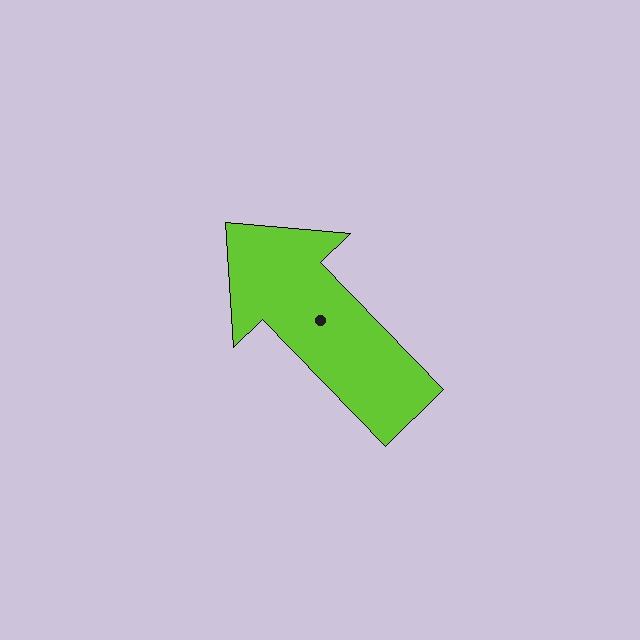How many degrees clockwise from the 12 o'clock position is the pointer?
Approximately 316 degrees.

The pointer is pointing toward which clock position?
Roughly 11 o'clock.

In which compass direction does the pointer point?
Northwest.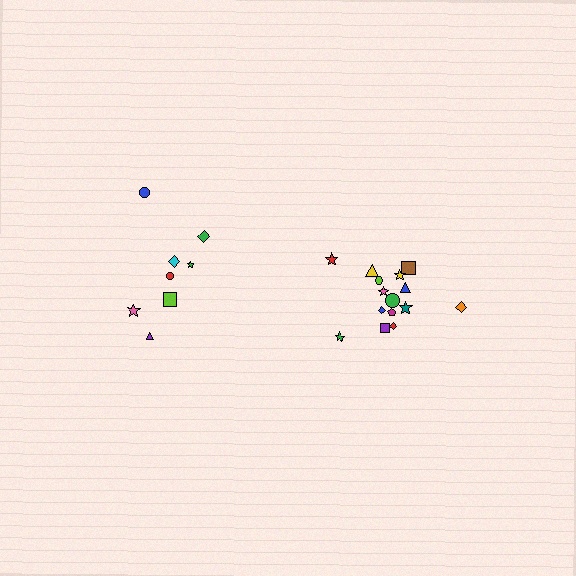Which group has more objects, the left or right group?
The right group.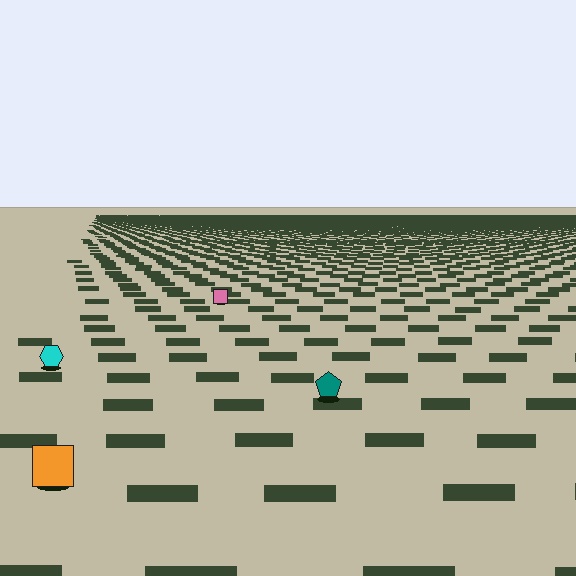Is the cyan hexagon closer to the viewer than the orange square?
No. The orange square is closer — you can tell from the texture gradient: the ground texture is coarser near it.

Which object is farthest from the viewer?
The pink square is farthest from the viewer. It appears smaller and the ground texture around it is denser.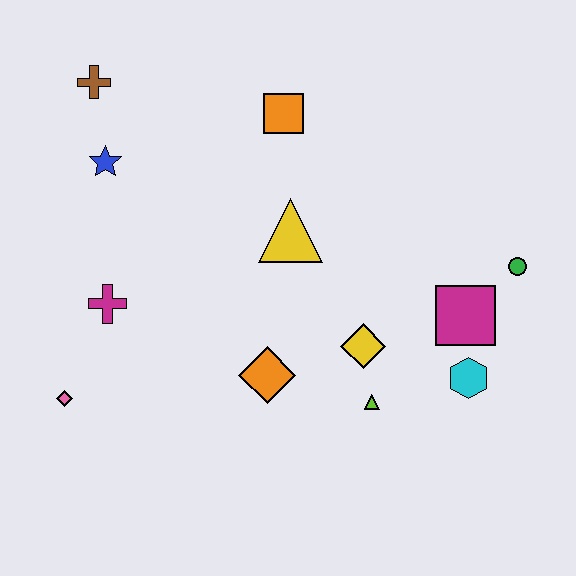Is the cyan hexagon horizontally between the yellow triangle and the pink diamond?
No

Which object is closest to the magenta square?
The cyan hexagon is closest to the magenta square.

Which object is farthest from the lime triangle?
The brown cross is farthest from the lime triangle.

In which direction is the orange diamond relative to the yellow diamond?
The orange diamond is to the left of the yellow diamond.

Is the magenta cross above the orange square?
No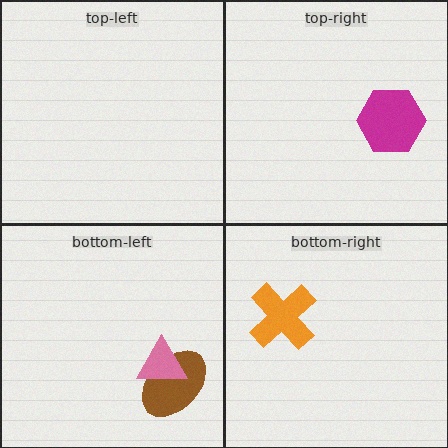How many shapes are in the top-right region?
1.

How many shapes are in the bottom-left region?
2.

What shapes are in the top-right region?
The magenta hexagon.